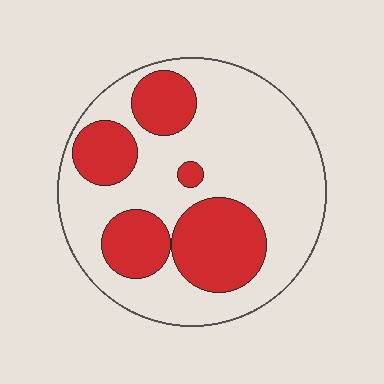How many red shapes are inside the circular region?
5.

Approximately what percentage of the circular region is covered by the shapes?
Approximately 30%.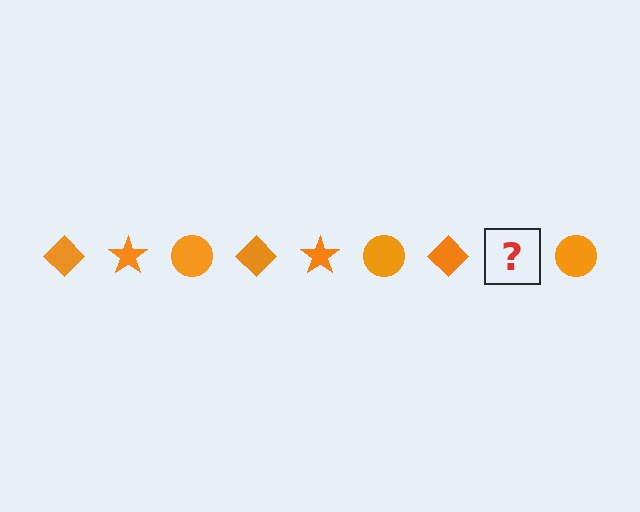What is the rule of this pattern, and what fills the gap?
The rule is that the pattern cycles through diamond, star, circle shapes in orange. The gap should be filled with an orange star.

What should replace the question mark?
The question mark should be replaced with an orange star.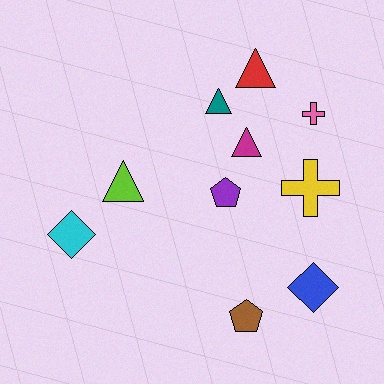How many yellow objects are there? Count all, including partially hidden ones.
There is 1 yellow object.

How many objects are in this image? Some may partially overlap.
There are 10 objects.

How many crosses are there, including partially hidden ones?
There are 2 crosses.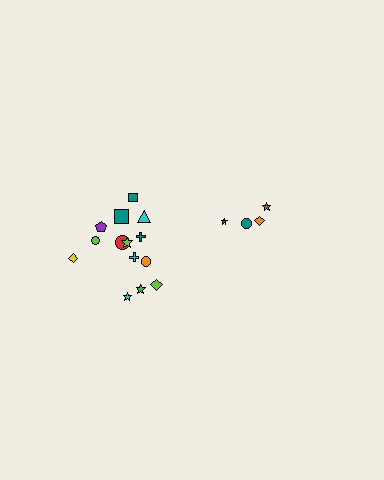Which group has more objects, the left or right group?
The left group.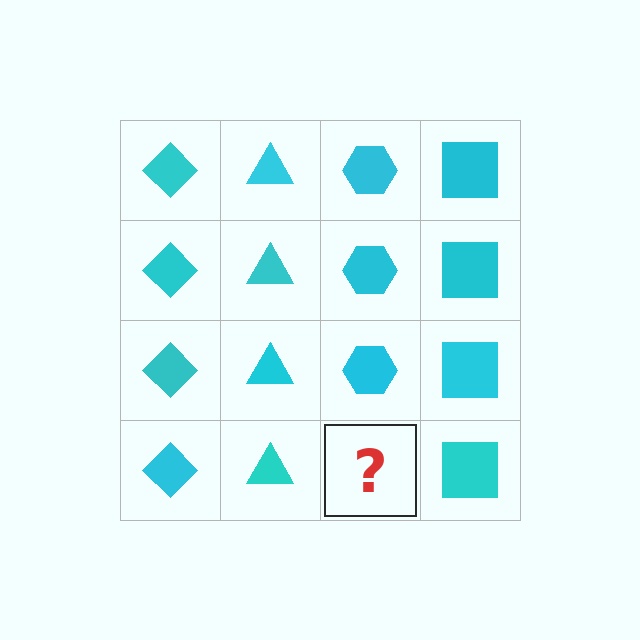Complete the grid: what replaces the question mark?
The question mark should be replaced with a cyan hexagon.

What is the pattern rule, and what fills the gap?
The rule is that each column has a consistent shape. The gap should be filled with a cyan hexagon.